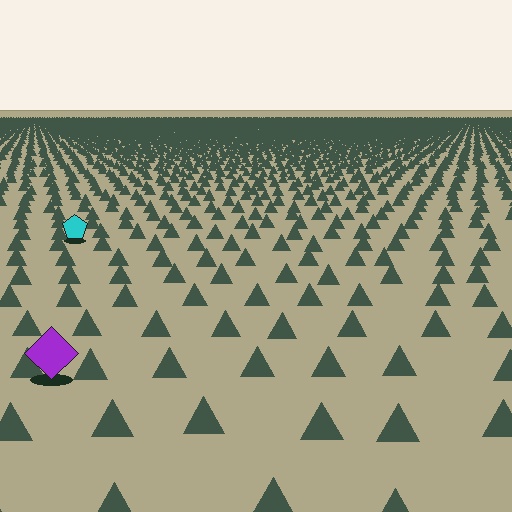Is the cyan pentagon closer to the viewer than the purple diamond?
No. The purple diamond is closer — you can tell from the texture gradient: the ground texture is coarser near it.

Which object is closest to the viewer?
The purple diamond is closest. The texture marks near it are larger and more spread out.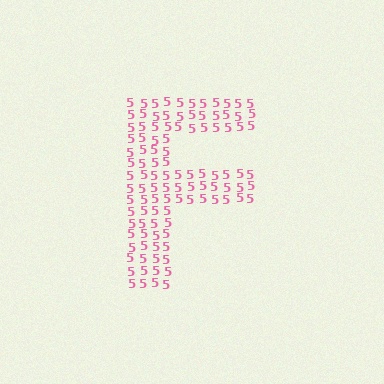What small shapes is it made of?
It is made of small digit 5's.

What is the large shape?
The large shape is the letter F.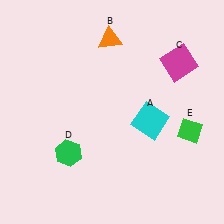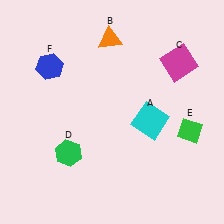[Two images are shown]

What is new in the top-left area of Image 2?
A blue hexagon (F) was added in the top-left area of Image 2.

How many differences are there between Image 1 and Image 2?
There is 1 difference between the two images.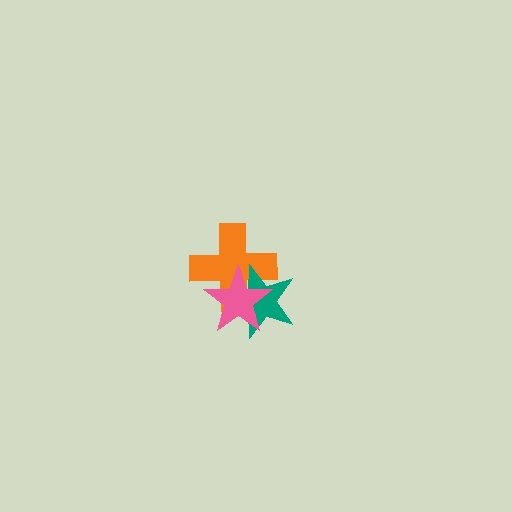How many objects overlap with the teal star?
2 objects overlap with the teal star.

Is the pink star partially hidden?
No, no other shape covers it.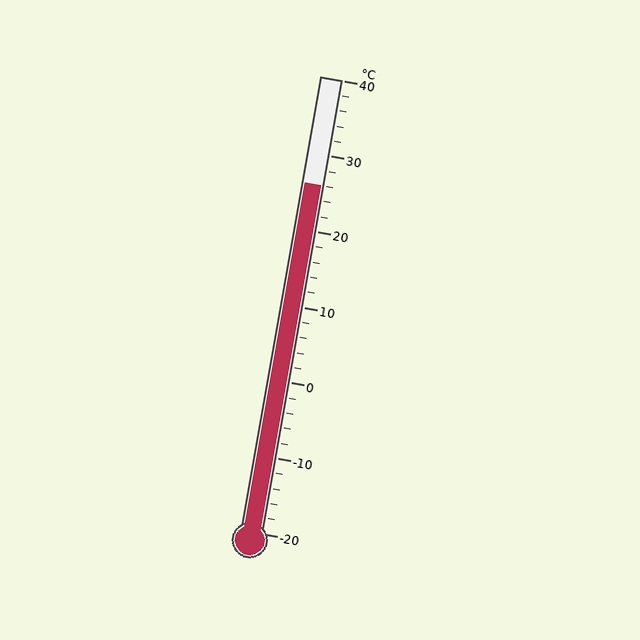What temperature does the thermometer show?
The thermometer shows approximately 26°C.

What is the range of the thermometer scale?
The thermometer scale ranges from -20°C to 40°C.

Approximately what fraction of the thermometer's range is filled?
The thermometer is filled to approximately 75% of its range.